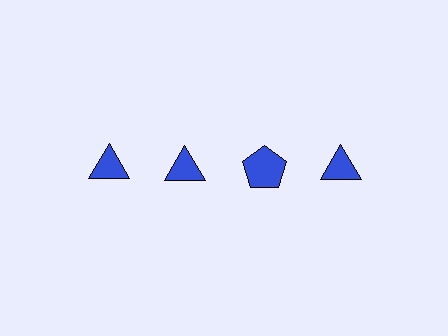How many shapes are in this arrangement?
There are 4 shapes arranged in a grid pattern.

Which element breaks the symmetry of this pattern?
The blue pentagon in the top row, center column breaks the symmetry. All other shapes are blue triangles.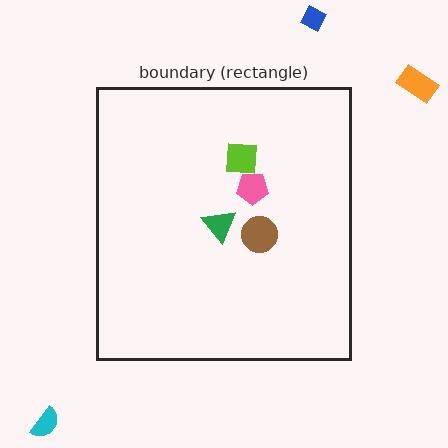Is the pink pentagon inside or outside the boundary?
Inside.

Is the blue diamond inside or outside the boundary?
Outside.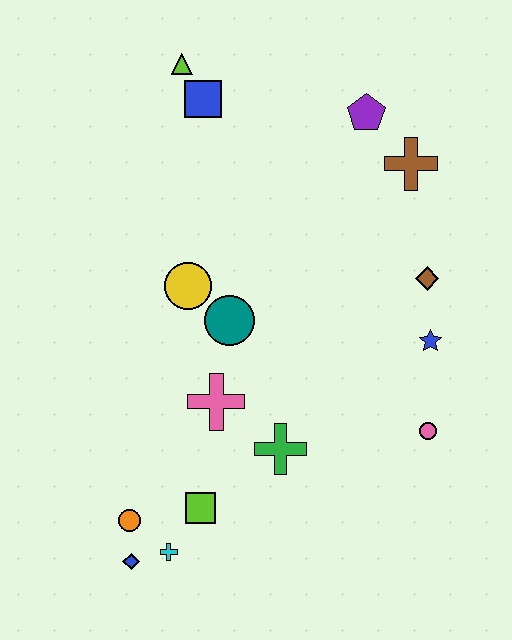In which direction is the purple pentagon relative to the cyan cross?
The purple pentagon is above the cyan cross.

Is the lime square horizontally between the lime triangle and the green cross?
Yes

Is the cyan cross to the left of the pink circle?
Yes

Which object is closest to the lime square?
The cyan cross is closest to the lime square.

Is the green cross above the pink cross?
No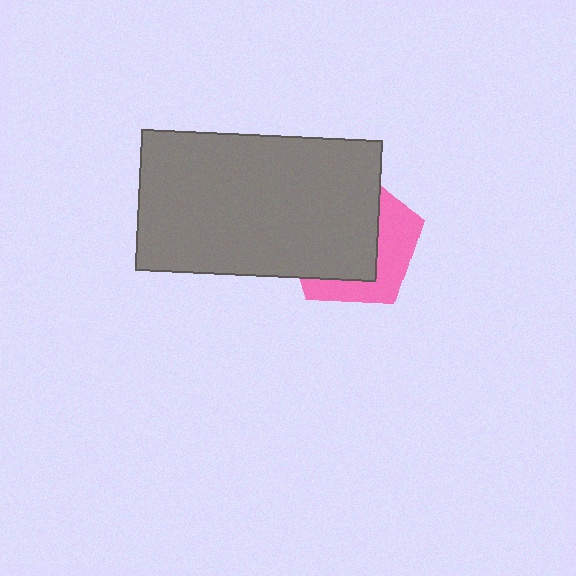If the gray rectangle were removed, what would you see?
You would see the complete pink pentagon.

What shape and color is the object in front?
The object in front is a gray rectangle.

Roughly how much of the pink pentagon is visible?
A small part of it is visible (roughly 38%).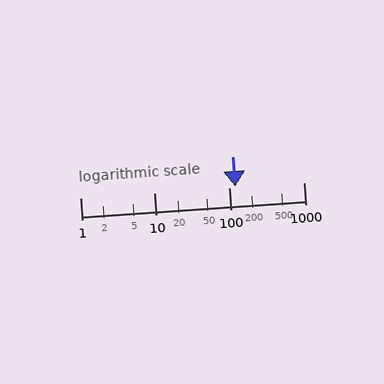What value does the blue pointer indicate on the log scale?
The pointer indicates approximately 120.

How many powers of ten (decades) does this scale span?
The scale spans 3 decades, from 1 to 1000.